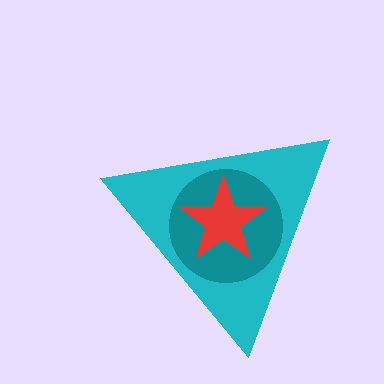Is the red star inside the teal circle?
Yes.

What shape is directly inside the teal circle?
The red star.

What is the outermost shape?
The cyan triangle.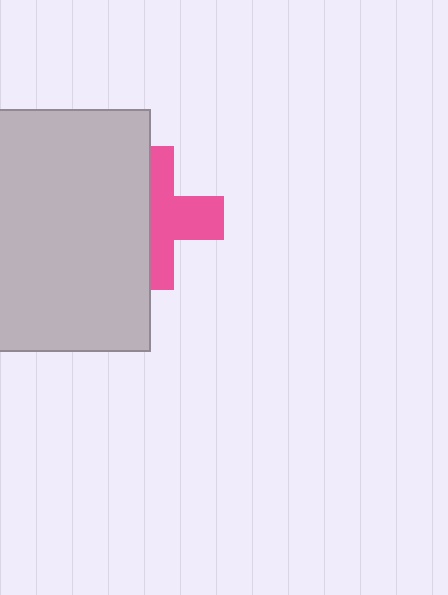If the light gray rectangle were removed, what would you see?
You would see the complete pink cross.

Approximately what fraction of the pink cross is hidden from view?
Roughly 50% of the pink cross is hidden behind the light gray rectangle.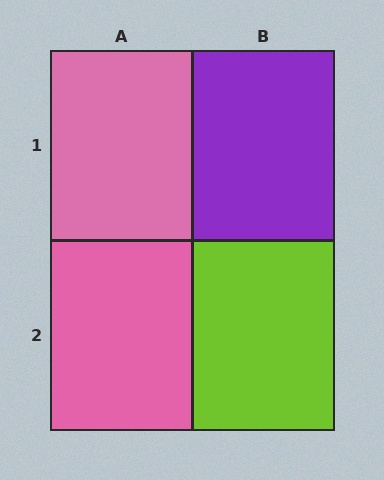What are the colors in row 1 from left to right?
Pink, purple.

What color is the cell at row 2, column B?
Lime.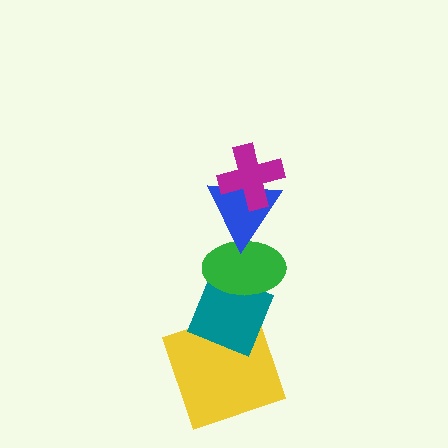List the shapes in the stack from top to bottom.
From top to bottom: the magenta cross, the blue triangle, the green ellipse, the teal diamond, the yellow square.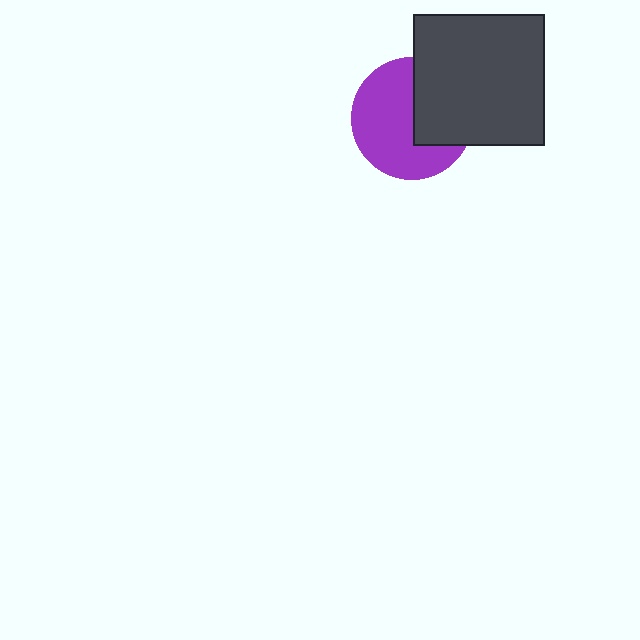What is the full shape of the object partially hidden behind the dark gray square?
The partially hidden object is a purple circle.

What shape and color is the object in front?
The object in front is a dark gray square.